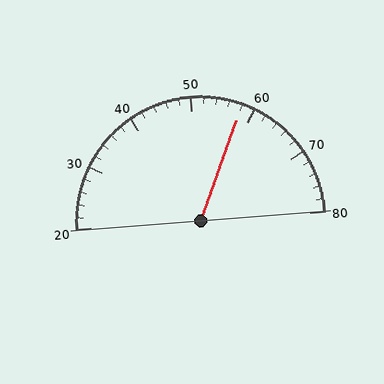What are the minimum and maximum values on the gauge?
The gauge ranges from 20 to 80.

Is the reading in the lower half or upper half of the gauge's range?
The reading is in the upper half of the range (20 to 80).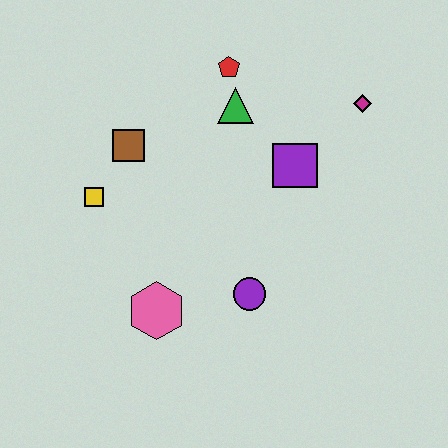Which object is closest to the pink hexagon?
The purple circle is closest to the pink hexagon.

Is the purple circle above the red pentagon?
No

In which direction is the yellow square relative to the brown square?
The yellow square is below the brown square.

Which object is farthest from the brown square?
The magenta diamond is farthest from the brown square.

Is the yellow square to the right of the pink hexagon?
No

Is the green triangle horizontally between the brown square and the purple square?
Yes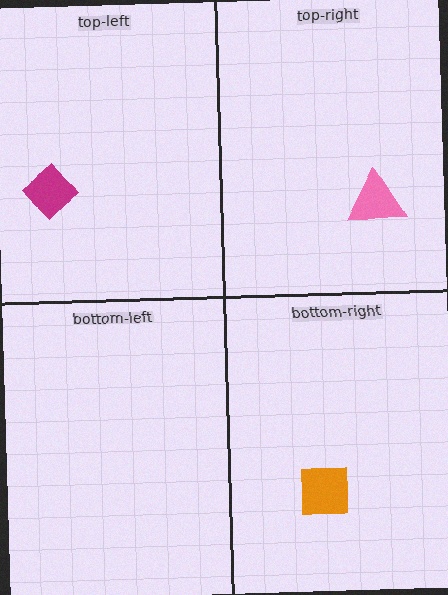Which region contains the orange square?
The bottom-right region.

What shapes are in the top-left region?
The magenta diamond.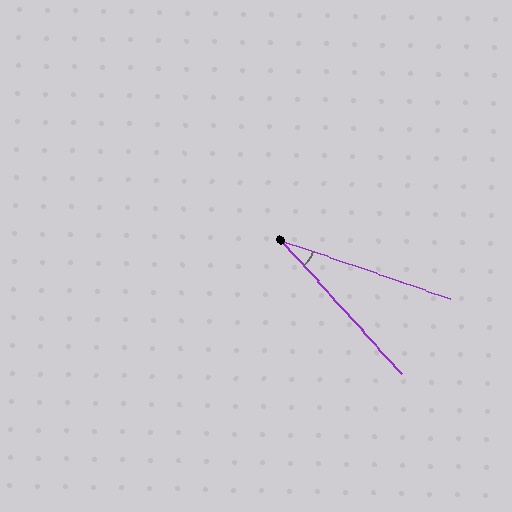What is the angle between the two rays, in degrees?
Approximately 29 degrees.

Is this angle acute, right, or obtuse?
It is acute.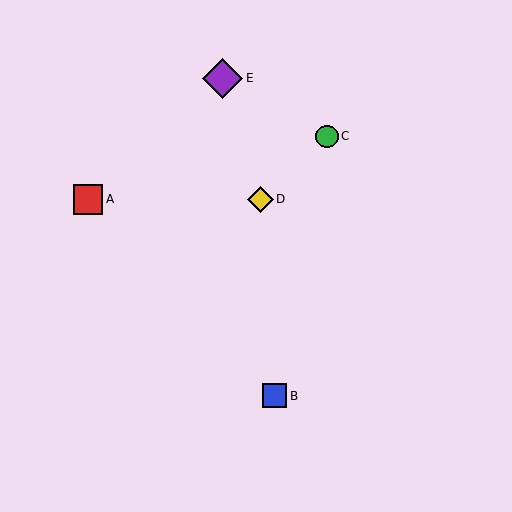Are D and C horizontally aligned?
No, D is at y≈199 and C is at y≈136.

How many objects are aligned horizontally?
2 objects (A, D) are aligned horizontally.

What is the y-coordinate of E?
Object E is at y≈78.